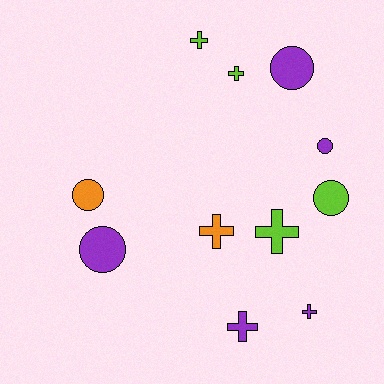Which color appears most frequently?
Purple, with 5 objects.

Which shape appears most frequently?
Cross, with 6 objects.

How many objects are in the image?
There are 11 objects.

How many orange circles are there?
There is 1 orange circle.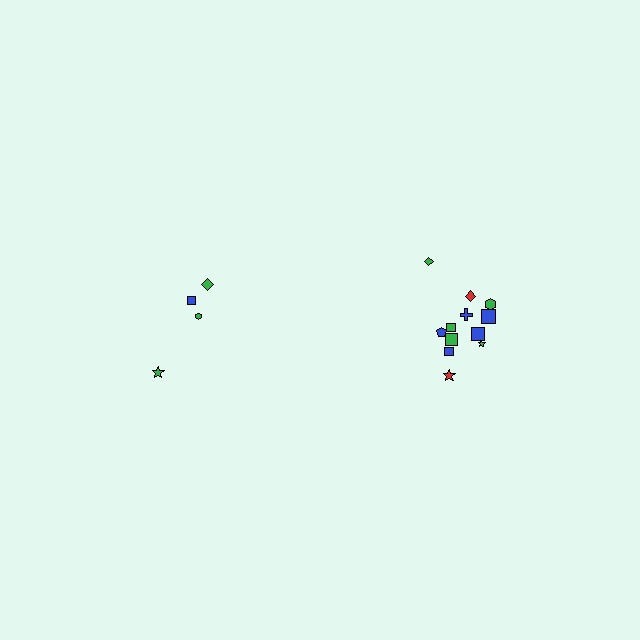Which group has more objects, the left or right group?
The right group.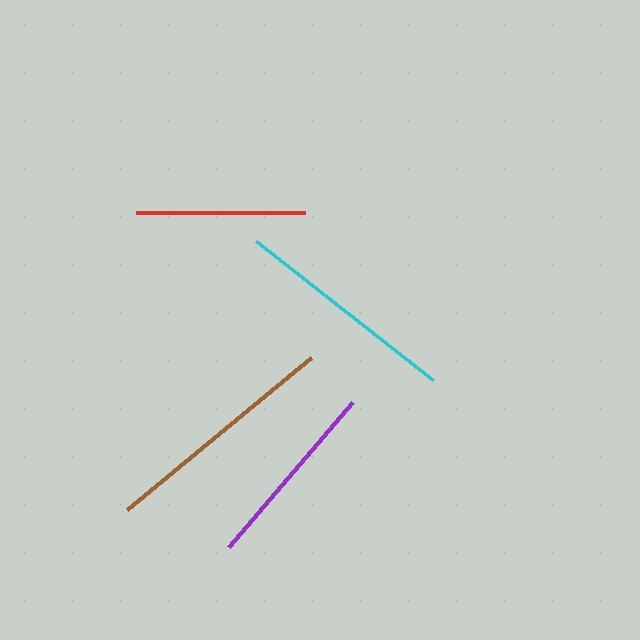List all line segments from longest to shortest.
From longest to shortest: brown, cyan, purple, red.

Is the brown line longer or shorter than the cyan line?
The brown line is longer than the cyan line.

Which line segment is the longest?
The brown line is the longest at approximately 239 pixels.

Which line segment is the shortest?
The red line is the shortest at approximately 169 pixels.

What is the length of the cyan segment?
The cyan segment is approximately 225 pixels long.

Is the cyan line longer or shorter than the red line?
The cyan line is longer than the red line.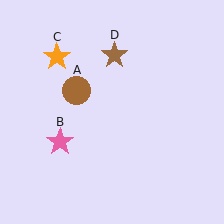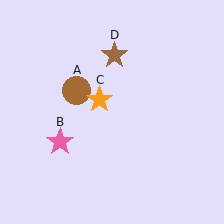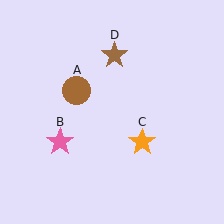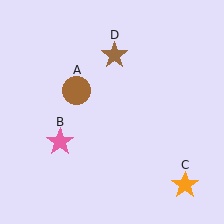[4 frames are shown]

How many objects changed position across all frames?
1 object changed position: orange star (object C).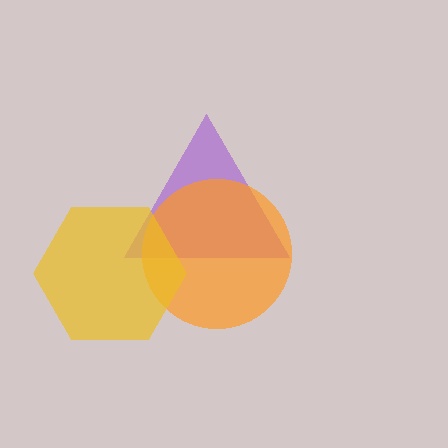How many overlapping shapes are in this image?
There are 3 overlapping shapes in the image.